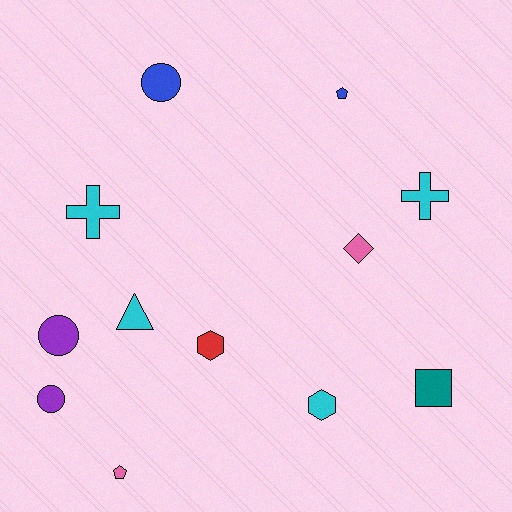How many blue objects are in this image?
There are 2 blue objects.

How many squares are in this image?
There is 1 square.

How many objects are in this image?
There are 12 objects.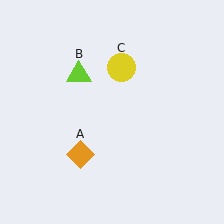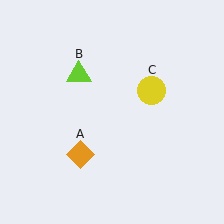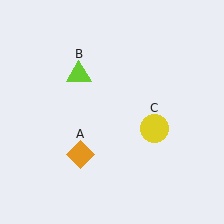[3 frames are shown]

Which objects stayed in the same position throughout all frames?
Orange diamond (object A) and lime triangle (object B) remained stationary.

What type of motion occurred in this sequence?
The yellow circle (object C) rotated clockwise around the center of the scene.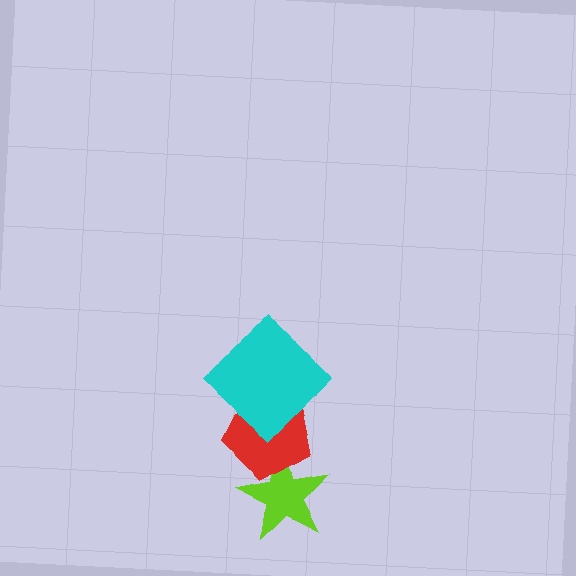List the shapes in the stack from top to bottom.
From top to bottom: the cyan diamond, the red pentagon, the lime star.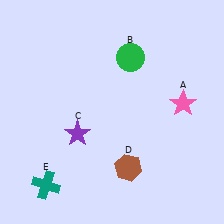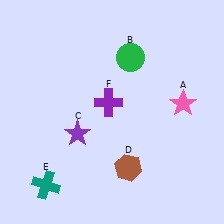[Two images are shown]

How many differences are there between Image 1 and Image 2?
There is 1 difference between the two images.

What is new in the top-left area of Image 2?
A purple cross (F) was added in the top-left area of Image 2.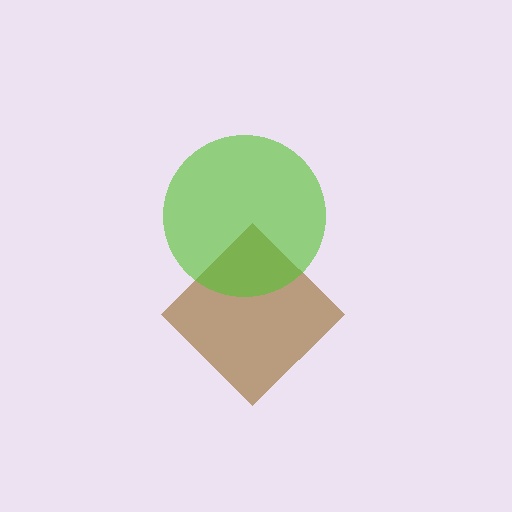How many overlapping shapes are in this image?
There are 2 overlapping shapes in the image.